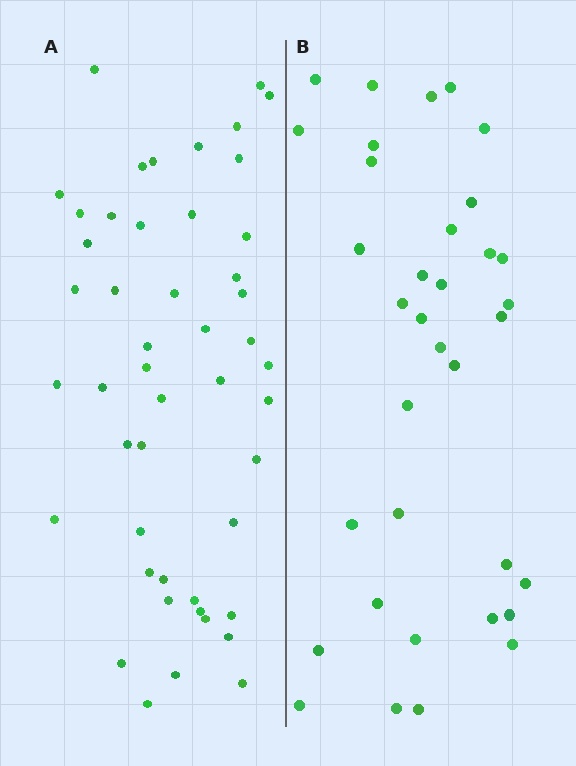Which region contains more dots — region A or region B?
Region A (the left region) has more dots.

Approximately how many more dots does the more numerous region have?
Region A has approximately 15 more dots than region B.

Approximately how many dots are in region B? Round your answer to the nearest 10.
About 40 dots. (The exact count is 35, which rounds to 40.)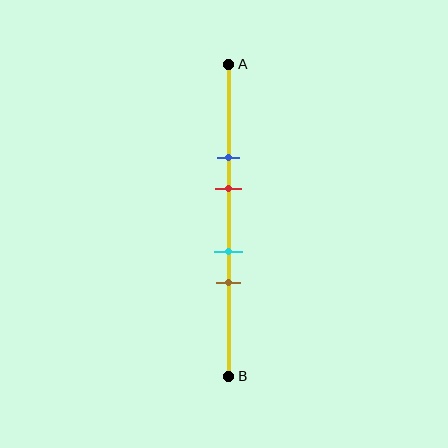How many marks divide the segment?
There are 4 marks dividing the segment.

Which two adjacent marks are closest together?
The cyan and brown marks are the closest adjacent pair.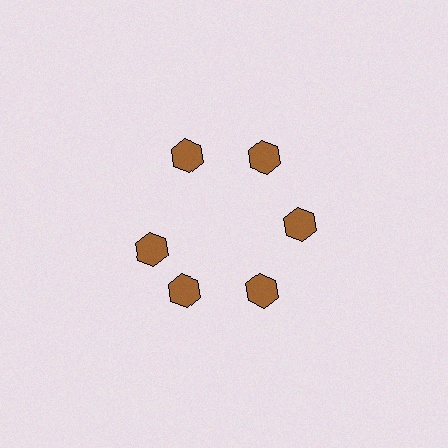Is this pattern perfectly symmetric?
No. The 6 brown hexagons are arranged in a ring, but one element near the 9 o'clock position is rotated out of alignment along the ring, breaking the 6-fold rotational symmetry.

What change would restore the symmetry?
The symmetry would be restored by rotating it back into even spacing with its neighbors so that all 6 hexagons sit at equal angles and equal distance from the center.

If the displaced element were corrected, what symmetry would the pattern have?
It would have 6-fold rotational symmetry — the pattern would map onto itself every 60 degrees.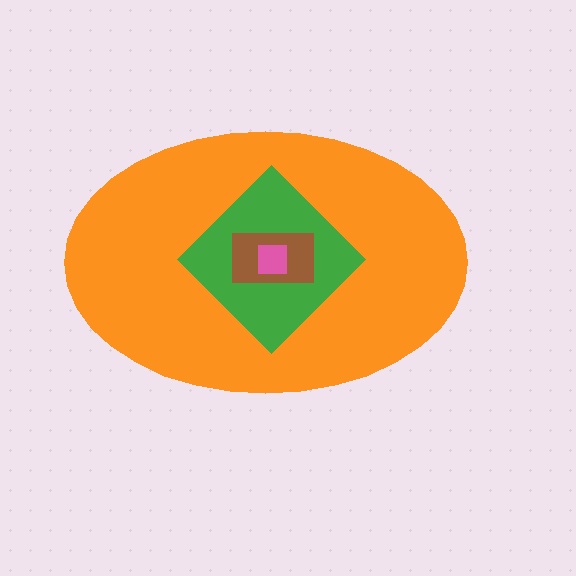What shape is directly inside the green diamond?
The brown rectangle.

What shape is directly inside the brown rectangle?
The pink square.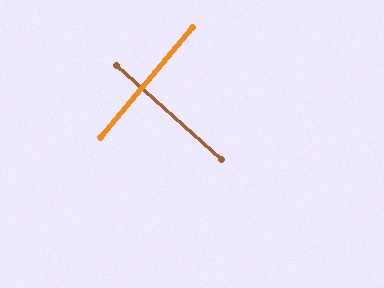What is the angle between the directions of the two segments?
Approximately 88 degrees.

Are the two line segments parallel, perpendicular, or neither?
Perpendicular — they meet at approximately 88°.